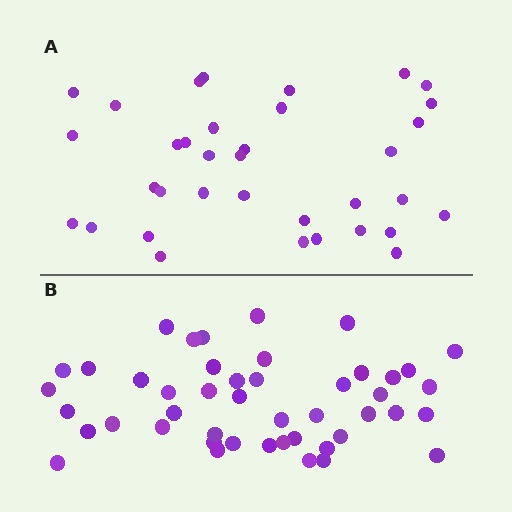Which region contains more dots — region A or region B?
Region B (the bottom region) has more dots.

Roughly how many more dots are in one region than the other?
Region B has roughly 12 or so more dots than region A.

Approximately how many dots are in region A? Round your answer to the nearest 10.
About 40 dots. (The exact count is 35, which rounds to 40.)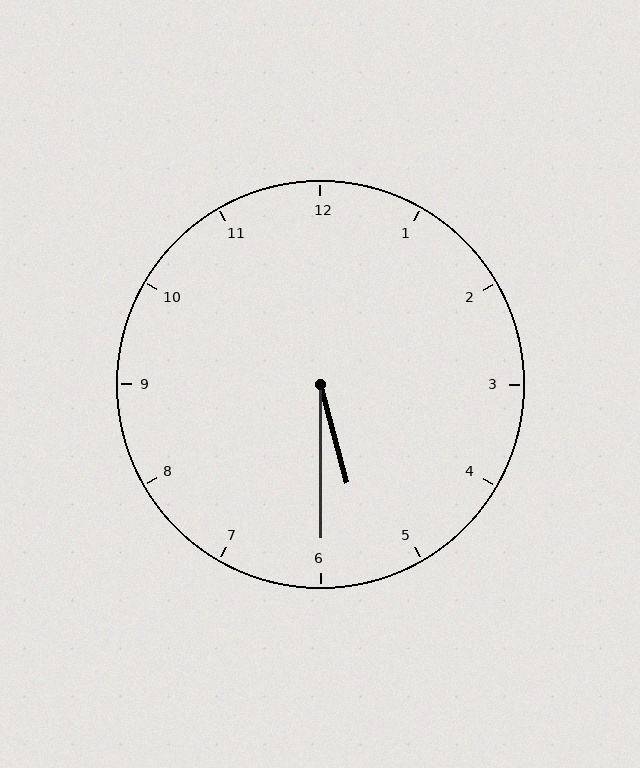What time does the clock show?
5:30.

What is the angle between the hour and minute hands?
Approximately 15 degrees.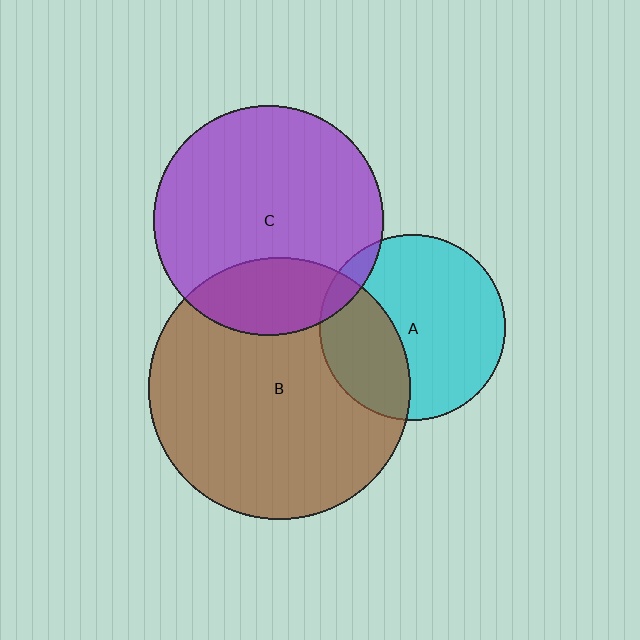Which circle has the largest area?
Circle B (brown).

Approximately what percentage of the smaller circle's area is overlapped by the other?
Approximately 25%.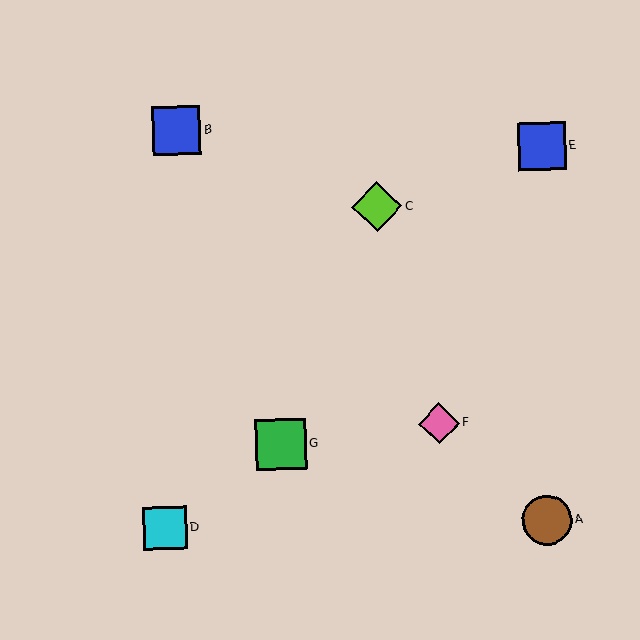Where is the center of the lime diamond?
The center of the lime diamond is at (377, 207).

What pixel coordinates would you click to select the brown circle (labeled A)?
Click at (547, 520) to select the brown circle A.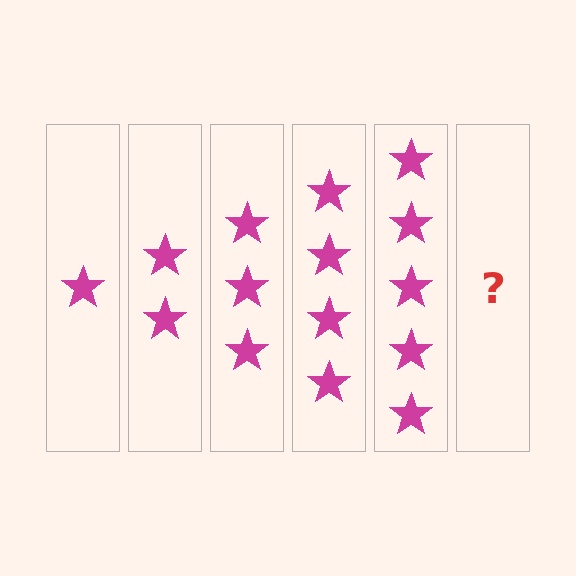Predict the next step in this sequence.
The next step is 6 stars.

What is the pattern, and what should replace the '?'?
The pattern is that each step adds one more star. The '?' should be 6 stars.